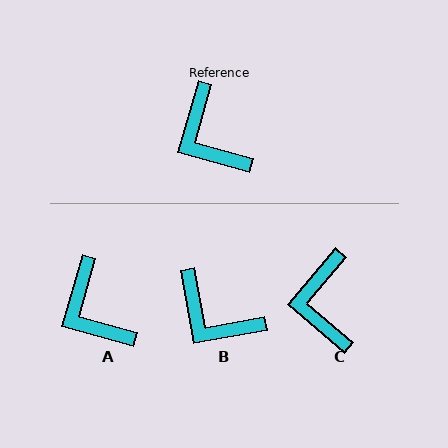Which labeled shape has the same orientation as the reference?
A.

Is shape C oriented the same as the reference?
No, it is off by about 24 degrees.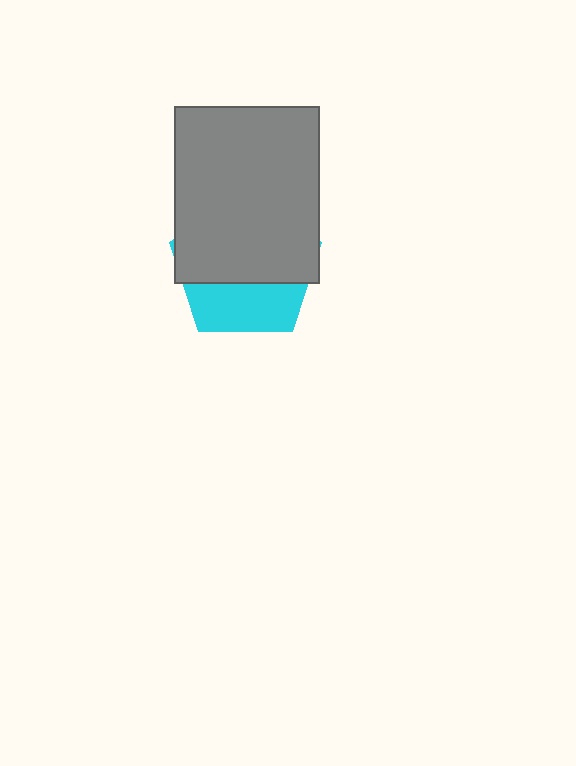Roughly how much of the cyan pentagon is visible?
A small part of it is visible (roughly 35%).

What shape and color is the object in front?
The object in front is a gray rectangle.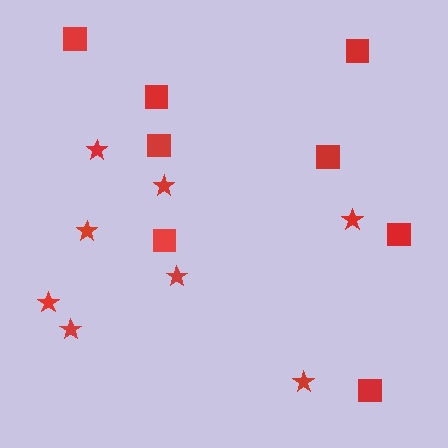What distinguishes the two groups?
There are 2 groups: one group of squares (8) and one group of stars (8).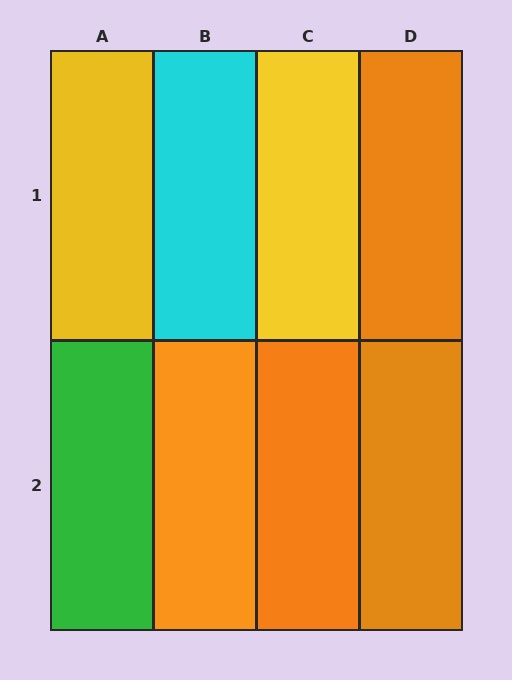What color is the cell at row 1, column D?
Orange.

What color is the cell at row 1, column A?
Yellow.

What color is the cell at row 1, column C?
Yellow.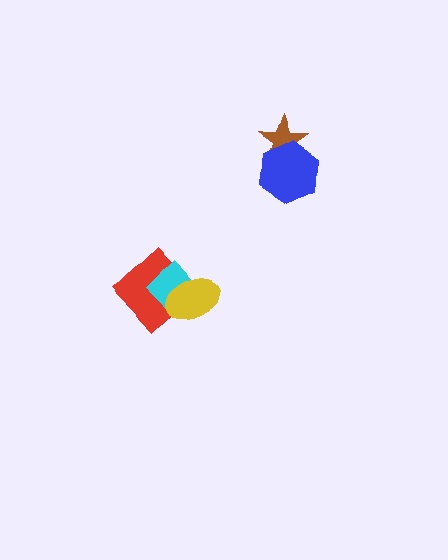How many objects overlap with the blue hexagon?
1 object overlaps with the blue hexagon.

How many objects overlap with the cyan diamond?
2 objects overlap with the cyan diamond.